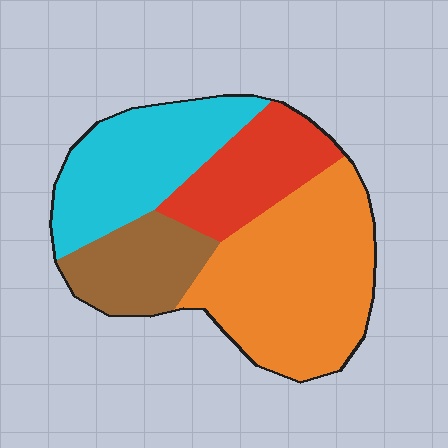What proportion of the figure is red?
Red takes up about one fifth (1/5) of the figure.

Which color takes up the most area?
Orange, at roughly 40%.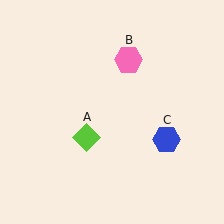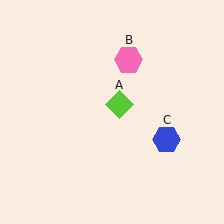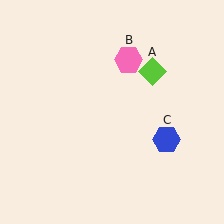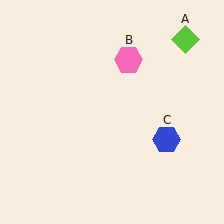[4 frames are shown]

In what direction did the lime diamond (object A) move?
The lime diamond (object A) moved up and to the right.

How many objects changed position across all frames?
1 object changed position: lime diamond (object A).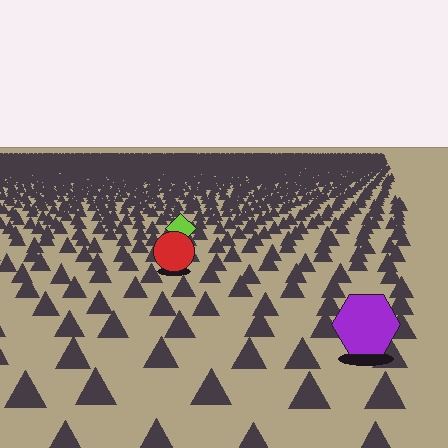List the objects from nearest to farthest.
From nearest to farthest: the purple hexagon, the red circle, the lime diamond.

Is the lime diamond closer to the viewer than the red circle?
No. The red circle is closer — you can tell from the texture gradient: the ground texture is coarser near it.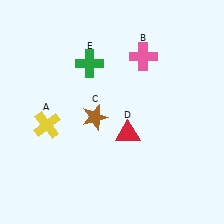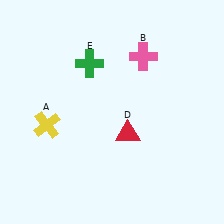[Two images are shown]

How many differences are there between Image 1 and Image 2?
There is 1 difference between the two images.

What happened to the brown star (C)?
The brown star (C) was removed in Image 2. It was in the bottom-left area of Image 1.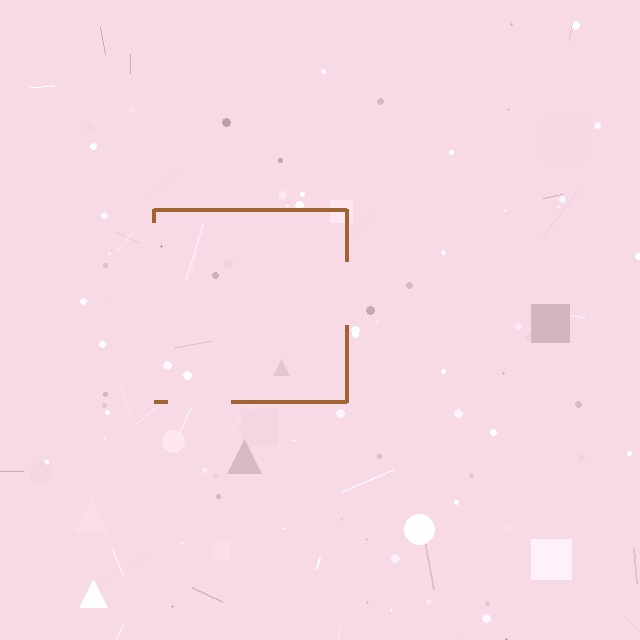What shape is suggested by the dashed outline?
The dashed outline suggests a square.